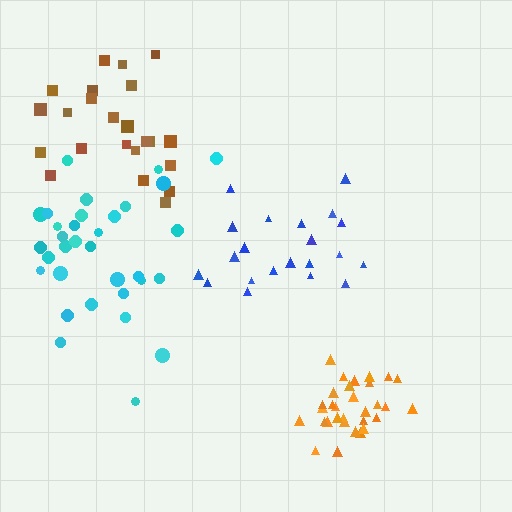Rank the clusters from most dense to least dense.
orange, cyan, brown, blue.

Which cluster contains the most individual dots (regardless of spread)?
Cyan (33).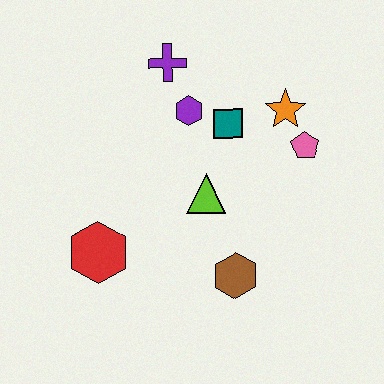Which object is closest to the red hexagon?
The lime triangle is closest to the red hexagon.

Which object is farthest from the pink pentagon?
The red hexagon is farthest from the pink pentagon.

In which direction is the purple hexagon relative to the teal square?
The purple hexagon is to the left of the teal square.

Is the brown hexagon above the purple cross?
No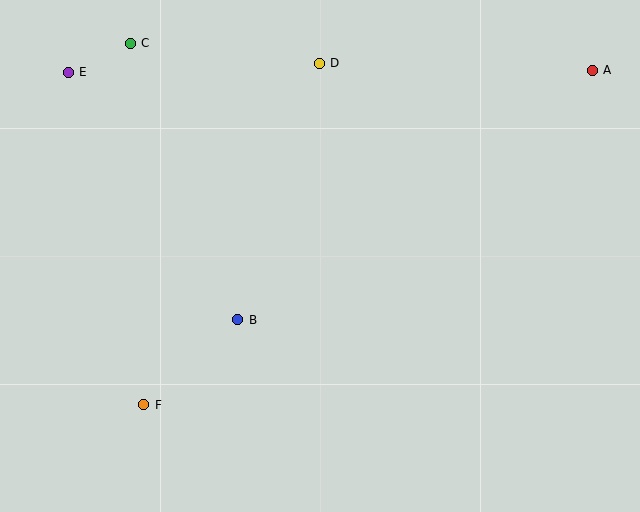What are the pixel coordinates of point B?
Point B is at (237, 320).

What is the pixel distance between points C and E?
The distance between C and E is 69 pixels.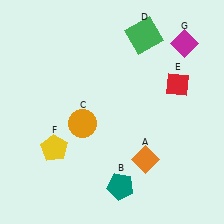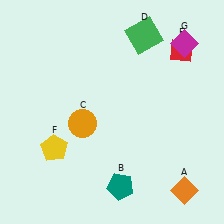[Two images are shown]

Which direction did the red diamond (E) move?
The red diamond (E) moved up.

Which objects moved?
The objects that moved are: the orange diamond (A), the red diamond (E).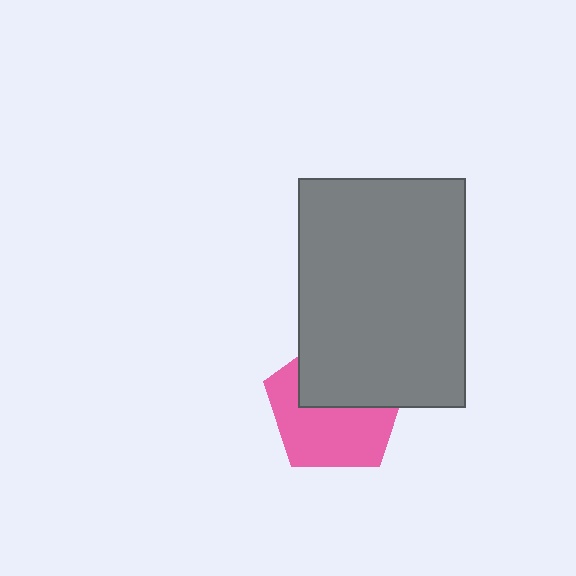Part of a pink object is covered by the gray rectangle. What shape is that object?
It is a pentagon.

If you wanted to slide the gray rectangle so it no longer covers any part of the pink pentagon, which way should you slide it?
Slide it up — that is the most direct way to separate the two shapes.